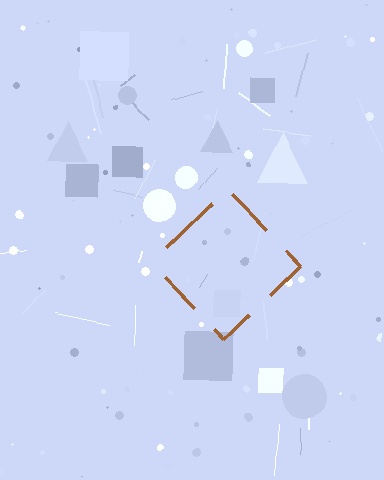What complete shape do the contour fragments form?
The contour fragments form a diamond.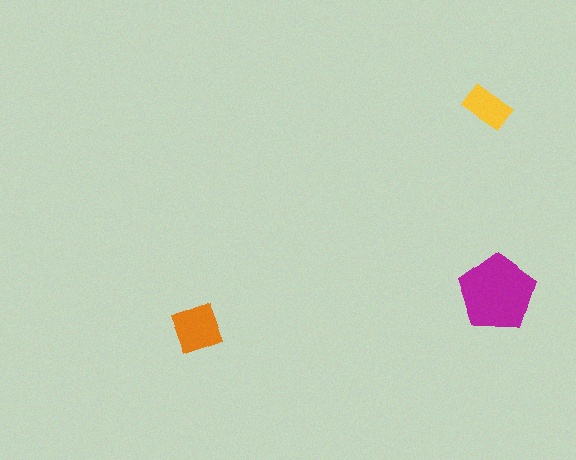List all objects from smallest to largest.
The yellow rectangle, the orange diamond, the magenta pentagon.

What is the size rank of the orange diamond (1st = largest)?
2nd.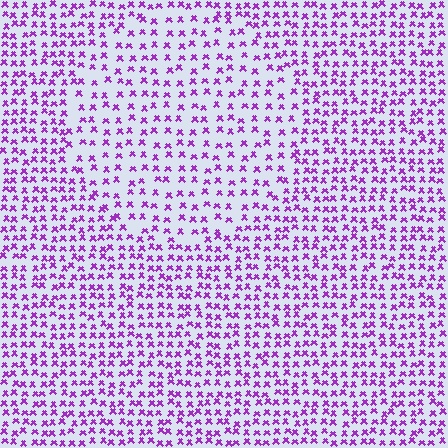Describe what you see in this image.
The image contains small purple elements arranged at two different densities. A circle-shaped region is visible where the elements are less densely packed than the surrounding area.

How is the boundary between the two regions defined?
The boundary is defined by a change in element density (approximately 1.7x ratio). All elements are the same color, size, and shape.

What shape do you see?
I see a circle.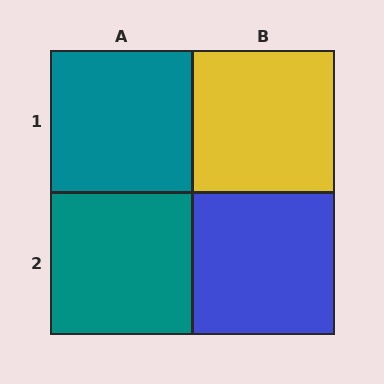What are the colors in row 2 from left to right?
Teal, blue.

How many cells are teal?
2 cells are teal.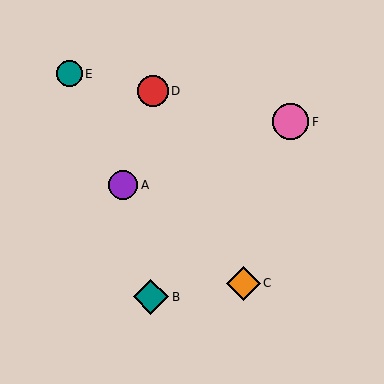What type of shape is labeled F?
Shape F is a pink circle.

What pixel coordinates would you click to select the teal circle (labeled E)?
Click at (69, 74) to select the teal circle E.